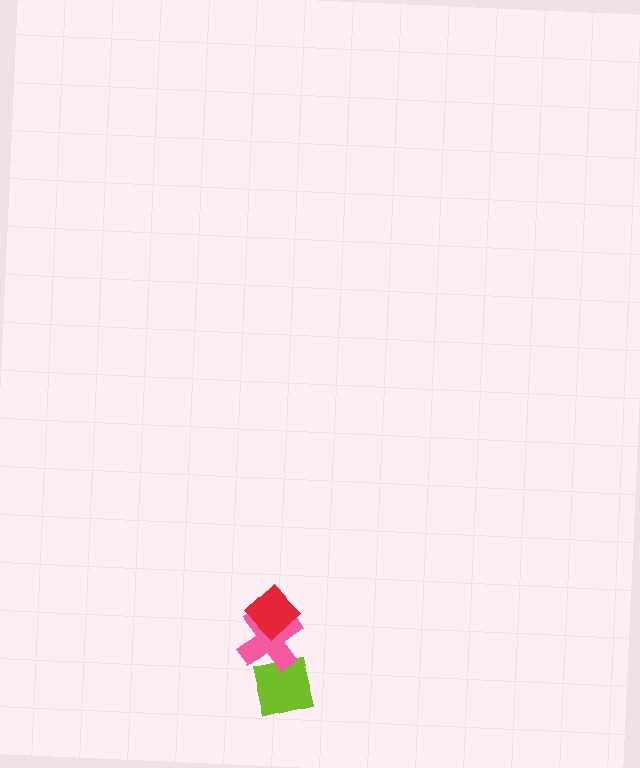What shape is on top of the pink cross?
The red diamond is on top of the pink cross.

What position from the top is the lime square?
The lime square is 3rd from the top.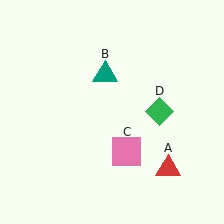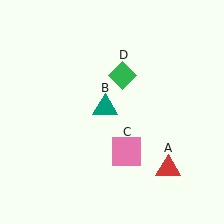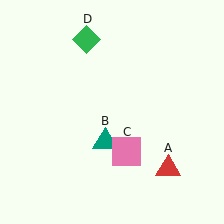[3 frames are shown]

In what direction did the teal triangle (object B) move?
The teal triangle (object B) moved down.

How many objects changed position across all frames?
2 objects changed position: teal triangle (object B), green diamond (object D).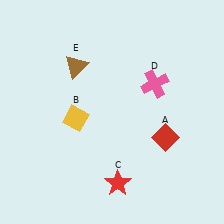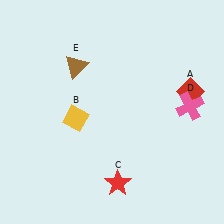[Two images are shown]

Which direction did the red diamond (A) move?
The red diamond (A) moved up.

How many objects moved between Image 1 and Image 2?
2 objects moved between the two images.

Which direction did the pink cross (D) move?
The pink cross (D) moved right.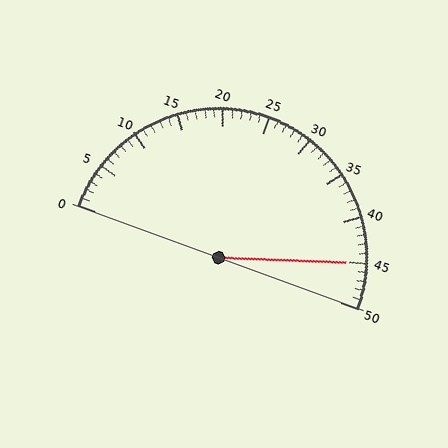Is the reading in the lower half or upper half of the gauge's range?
The reading is in the upper half of the range (0 to 50).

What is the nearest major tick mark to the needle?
The nearest major tick mark is 45.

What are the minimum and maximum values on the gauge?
The gauge ranges from 0 to 50.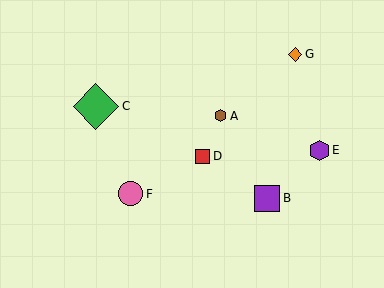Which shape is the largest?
The green diamond (labeled C) is the largest.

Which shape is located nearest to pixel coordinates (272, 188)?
The purple square (labeled B) at (267, 198) is nearest to that location.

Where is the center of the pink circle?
The center of the pink circle is at (131, 194).